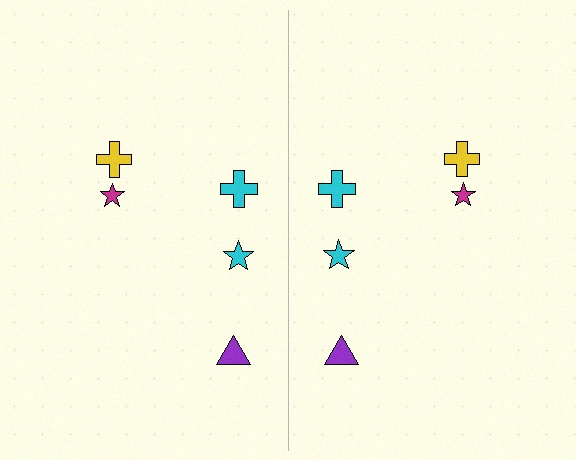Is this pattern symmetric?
Yes, this pattern has bilateral (reflection) symmetry.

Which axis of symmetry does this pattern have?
The pattern has a vertical axis of symmetry running through the center of the image.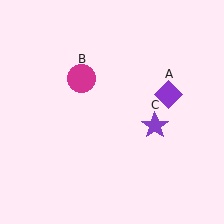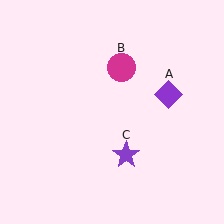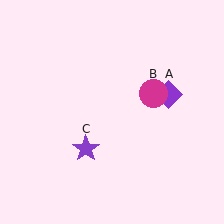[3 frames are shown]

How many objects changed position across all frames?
2 objects changed position: magenta circle (object B), purple star (object C).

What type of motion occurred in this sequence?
The magenta circle (object B), purple star (object C) rotated clockwise around the center of the scene.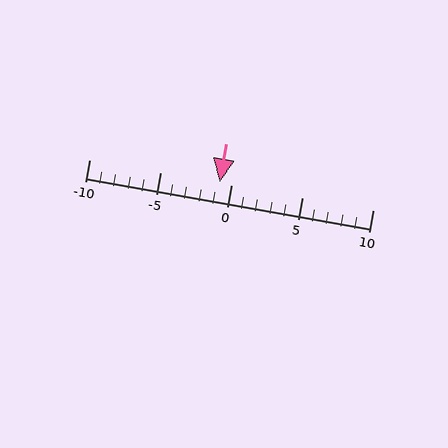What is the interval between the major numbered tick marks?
The major tick marks are spaced 5 units apart.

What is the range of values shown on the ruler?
The ruler shows values from -10 to 10.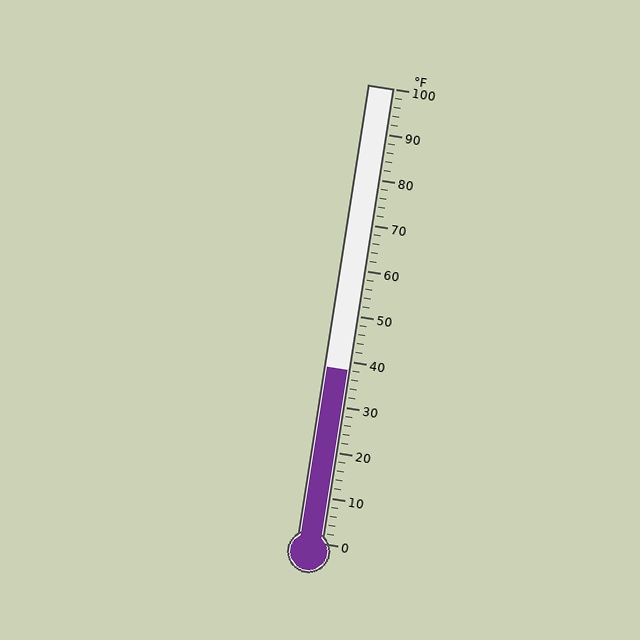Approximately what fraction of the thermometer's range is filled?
The thermometer is filled to approximately 40% of its range.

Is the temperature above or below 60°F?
The temperature is below 60°F.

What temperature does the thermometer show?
The thermometer shows approximately 38°F.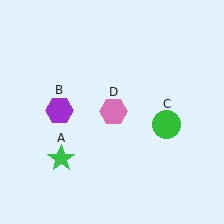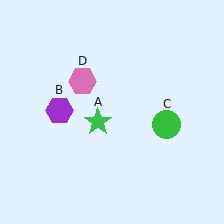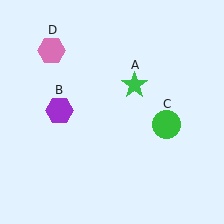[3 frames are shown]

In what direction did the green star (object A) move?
The green star (object A) moved up and to the right.